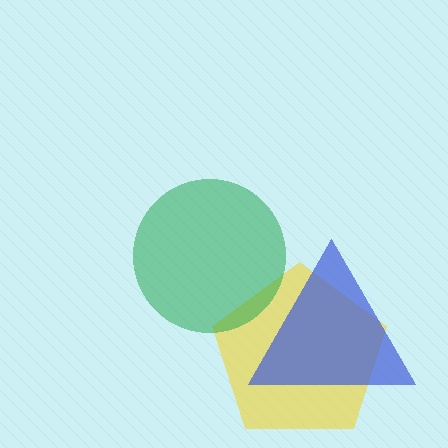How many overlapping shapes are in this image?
There are 3 overlapping shapes in the image.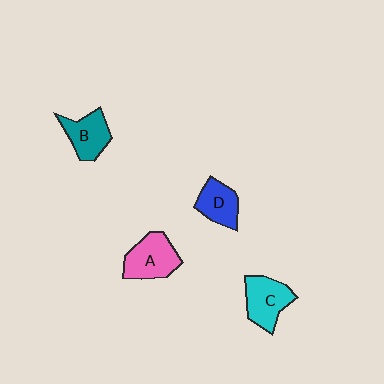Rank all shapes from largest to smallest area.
From largest to smallest: A (pink), C (cyan), B (teal), D (blue).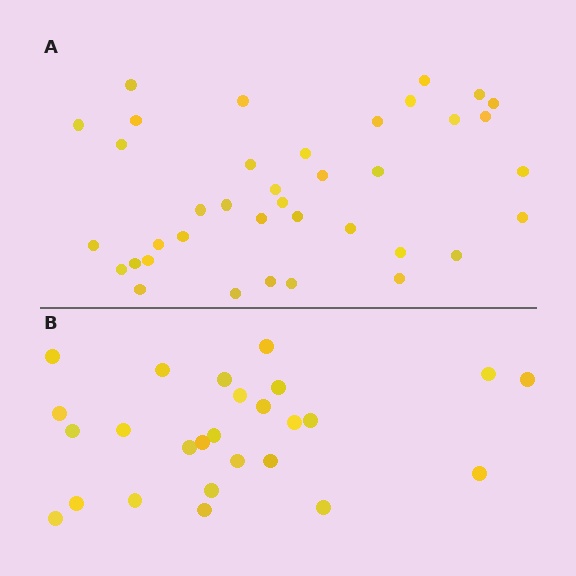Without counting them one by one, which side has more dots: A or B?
Region A (the top region) has more dots.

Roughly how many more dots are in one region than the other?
Region A has roughly 12 or so more dots than region B.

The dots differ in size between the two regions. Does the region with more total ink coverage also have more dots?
No. Region B has more total ink coverage because its dots are larger, but region A actually contains more individual dots. Total area can be misleading — the number of items is what matters here.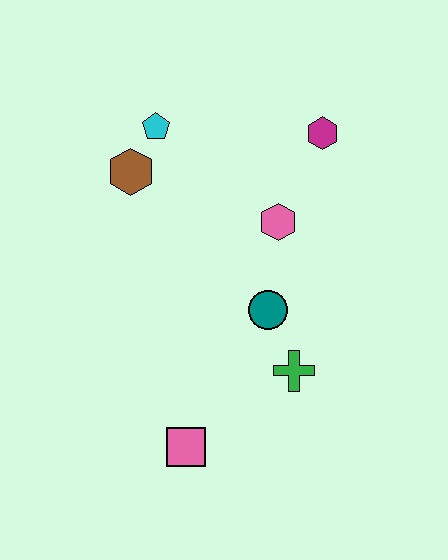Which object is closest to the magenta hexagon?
The pink hexagon is closest to the magenta hexagon.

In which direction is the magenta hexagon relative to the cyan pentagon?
The magenta hexagon is to the right of the cyan pentagon.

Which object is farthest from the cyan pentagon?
The pink square is farthest from the cyan pentagon.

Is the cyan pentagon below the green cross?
No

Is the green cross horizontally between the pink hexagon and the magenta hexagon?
Yes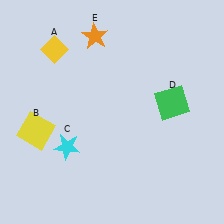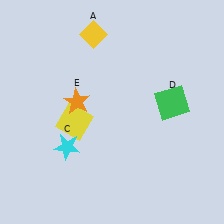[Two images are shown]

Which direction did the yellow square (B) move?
The yellow square (B) moved right.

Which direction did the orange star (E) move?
The orange star (E) moved down.